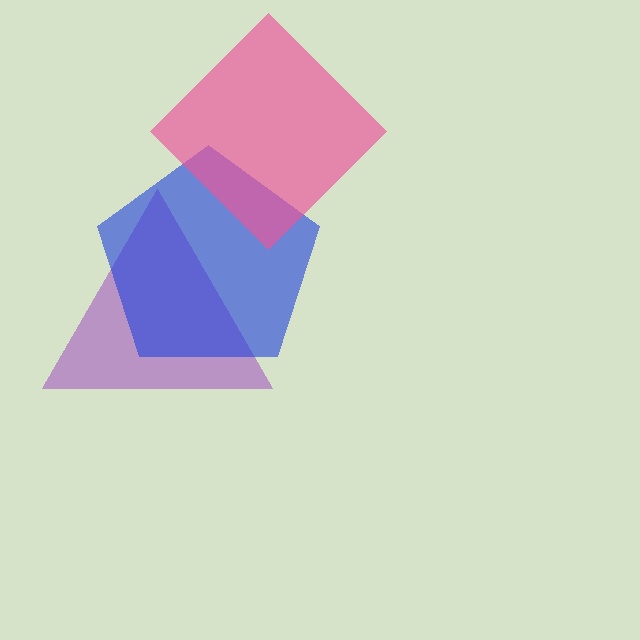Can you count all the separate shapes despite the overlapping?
Yes, there are 3 separate shapes.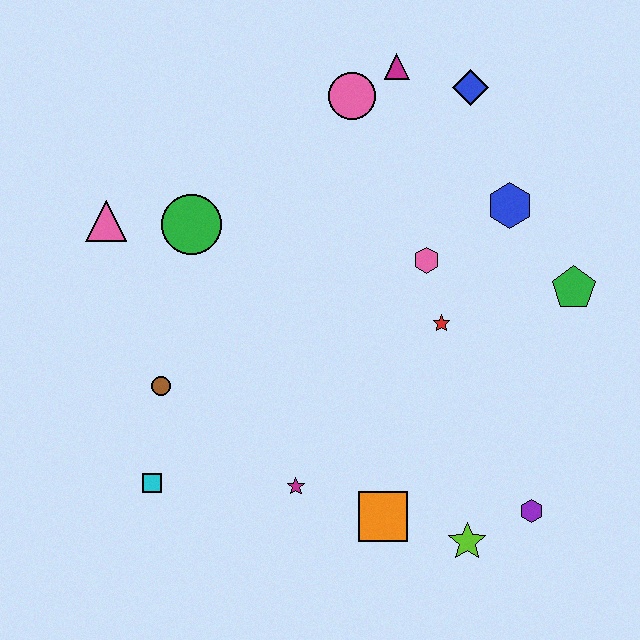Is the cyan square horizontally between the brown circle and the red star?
No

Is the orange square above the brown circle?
No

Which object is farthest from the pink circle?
The lime star is farthest from the pink circle.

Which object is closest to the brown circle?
The cyan square is closest to the brown circle.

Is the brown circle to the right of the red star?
No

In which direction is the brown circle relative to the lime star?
The brown circle is to the left of the lime star.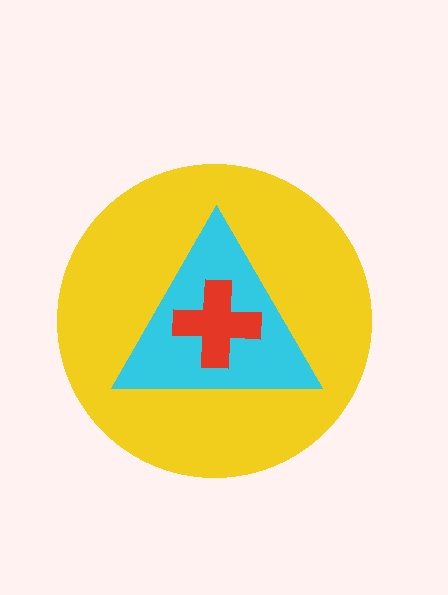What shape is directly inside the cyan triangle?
The red cross.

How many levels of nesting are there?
3.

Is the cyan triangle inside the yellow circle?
Yes.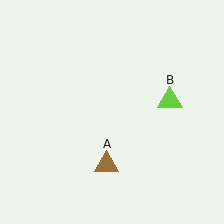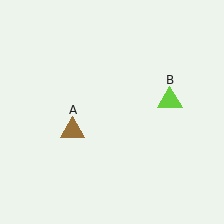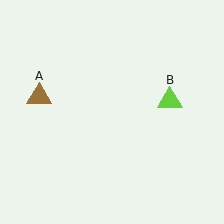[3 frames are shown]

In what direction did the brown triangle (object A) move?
The brown triangle (object A) moved up and to the left.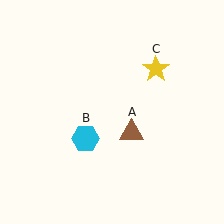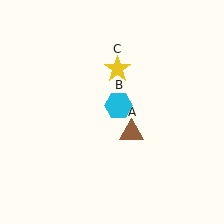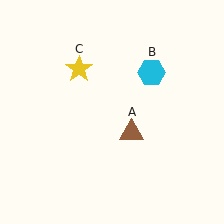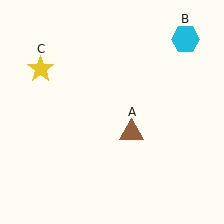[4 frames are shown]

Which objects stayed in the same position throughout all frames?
Brown triangle (object A) remained stationary.